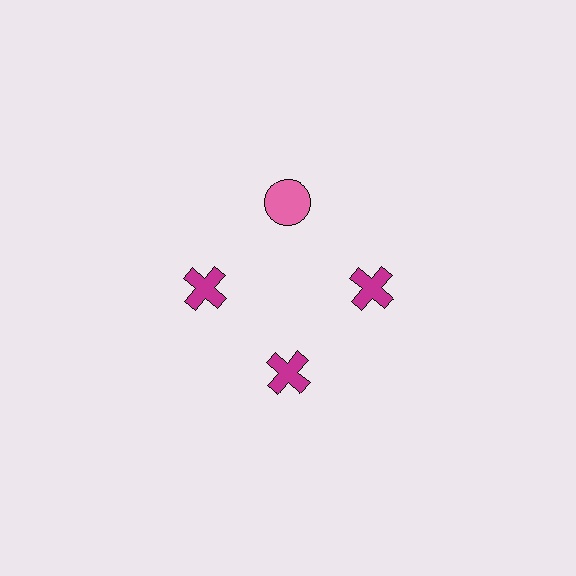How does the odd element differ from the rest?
It differs in both color (pink instead of magenta) and shape (circle instead of cross).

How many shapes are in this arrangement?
There are 4 shapes arranged in a ring pattern.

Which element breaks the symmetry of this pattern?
The pink circle at roughly the 12 o'clock position breaks the symmetry. All other shapes are magenta crosses.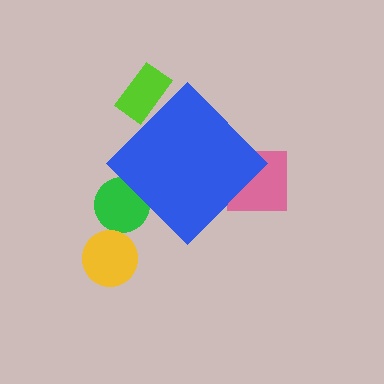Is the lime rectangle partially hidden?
Yes, the lime rectangle is partially hidden behind the blue diamond.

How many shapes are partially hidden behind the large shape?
3 shapes are partially hidden.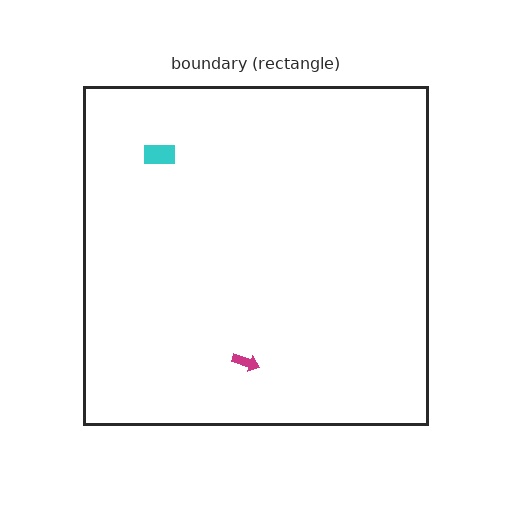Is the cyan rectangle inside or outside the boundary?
Inside.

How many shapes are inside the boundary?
2 inside, 0 outside.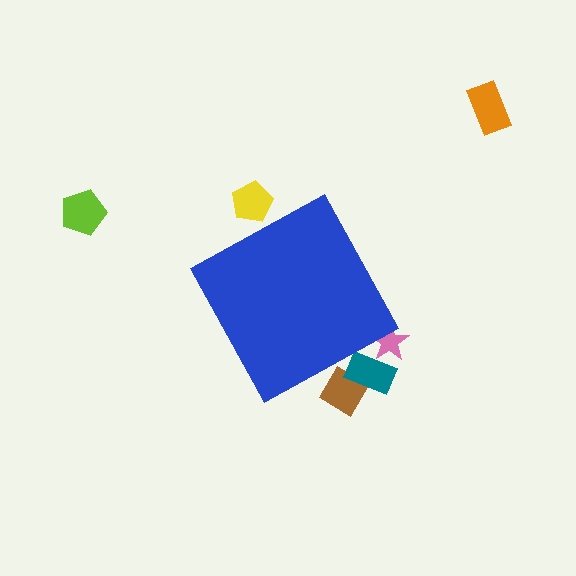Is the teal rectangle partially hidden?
Yes, the teal rectangle is partially hidden behind the blue diamond.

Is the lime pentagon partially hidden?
No, the lime pentagon is fully visible.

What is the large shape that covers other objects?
A blue diamond.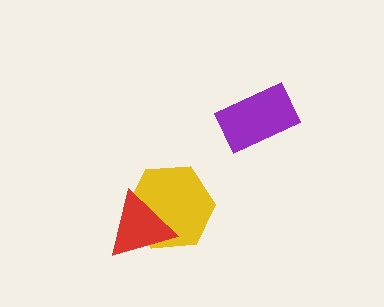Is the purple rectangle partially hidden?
No, no other shape covers it.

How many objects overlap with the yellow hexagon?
1 object overlaps with the yellow hexagon.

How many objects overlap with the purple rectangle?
0 objects overlap with the purple rectangle.